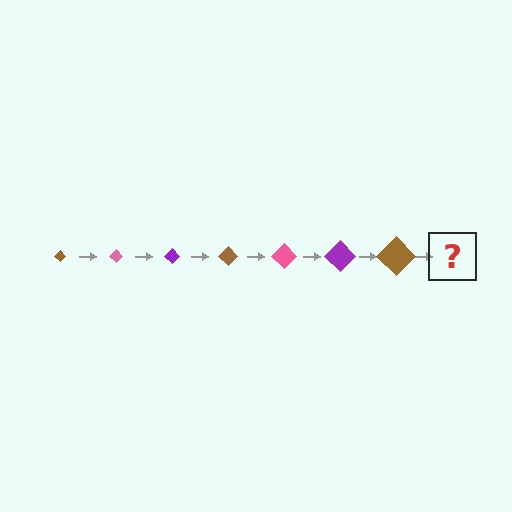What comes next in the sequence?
The next element should be a pink diamond, larger than the previous one.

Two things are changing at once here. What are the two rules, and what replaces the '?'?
The two rules are that the diamond grows larger each step and the color cycles through brown, pink, and purple. The '?' should be a pink diamond, larger than the previous one.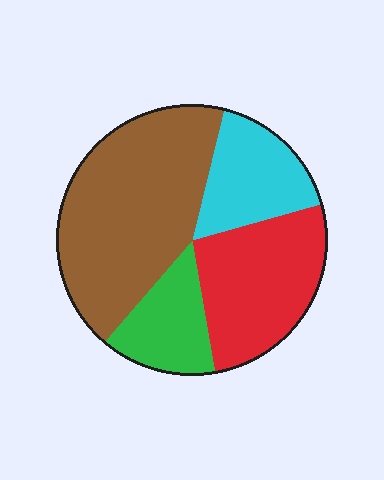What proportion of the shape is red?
Red takes up about one quarter (1/4) of the shape.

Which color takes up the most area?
Brown, at roughly 45%.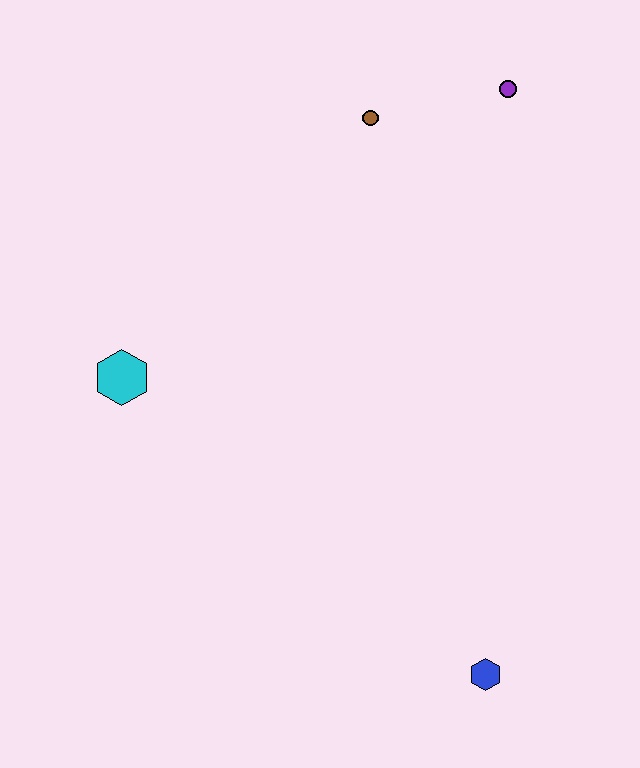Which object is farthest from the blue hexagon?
The purple circle is farthest from the blue hexagon.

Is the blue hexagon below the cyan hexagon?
Yes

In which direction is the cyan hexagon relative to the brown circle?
The cyan hexagon is below the brown circle.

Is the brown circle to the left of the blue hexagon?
Yes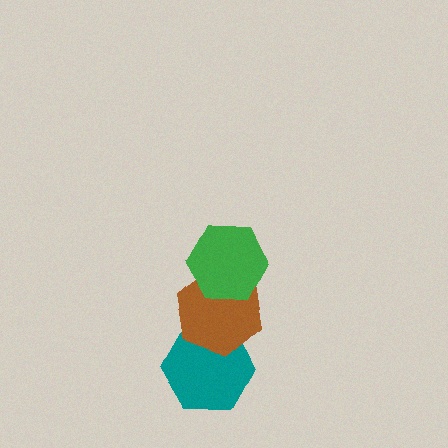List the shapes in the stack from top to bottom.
From top to bottom: the green hexagon, the brown hexagon, the teal hexagon.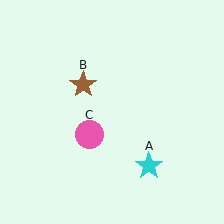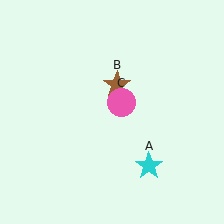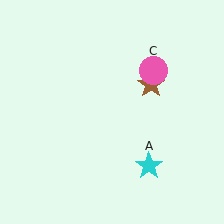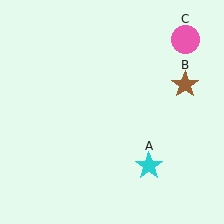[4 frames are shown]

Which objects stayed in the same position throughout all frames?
Cyan star (object A) remained stationary.